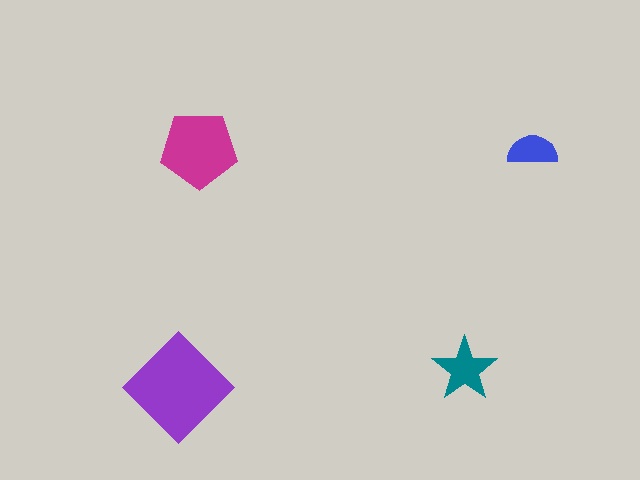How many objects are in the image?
There are 4 objects in the image.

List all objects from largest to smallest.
The purple diamond, the magenta pentagon, the teal star, the blue semicircle.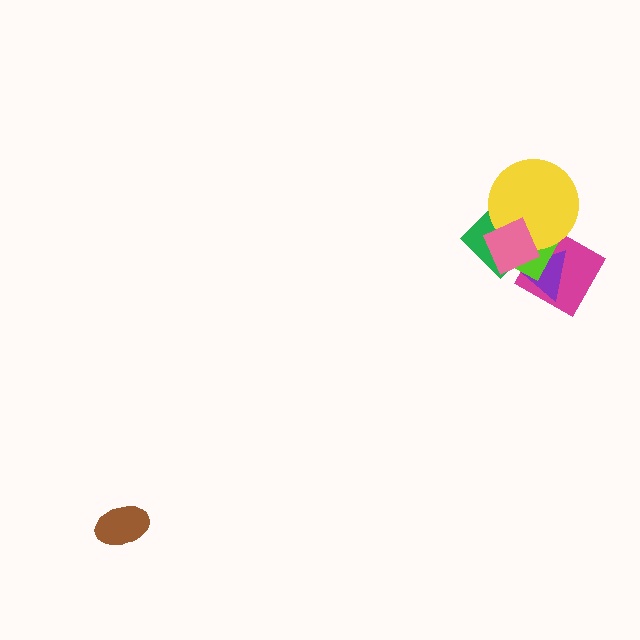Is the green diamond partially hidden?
Yes, it is partially covered by another shape.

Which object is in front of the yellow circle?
The pink diamond is in front of the yellow circle.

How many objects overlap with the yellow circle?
3 objects overlap with the yellow circle.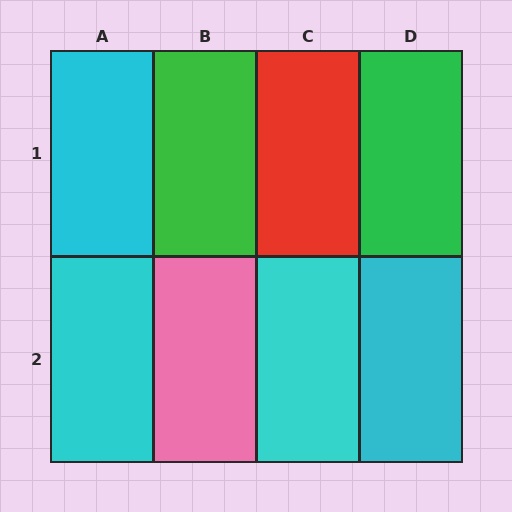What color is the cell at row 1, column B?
Green.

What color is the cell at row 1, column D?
Green.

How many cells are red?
1 cell is red.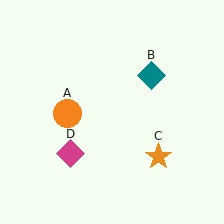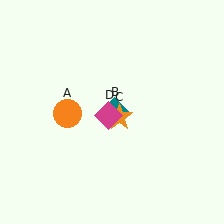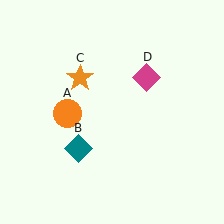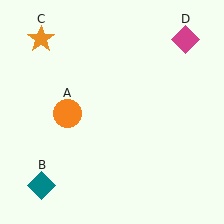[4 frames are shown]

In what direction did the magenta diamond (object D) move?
The magenta diamond (object D) moved up and to the right.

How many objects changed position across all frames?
3 objects changed position: teal diamond (object B), orange star (object C), magenta diamond (object D).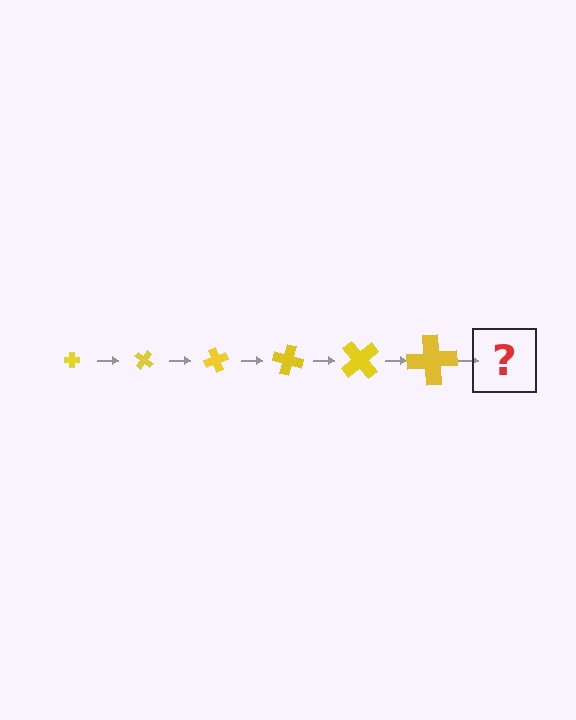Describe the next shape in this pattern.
It should be a cross, larger than the previous one and rotated 210 degrees from the start.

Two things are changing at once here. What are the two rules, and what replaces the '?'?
The two rules are that the cross grows larger each step and it rotates 35 degrees each step. The '?' should be a cross, larger than the previous one and rotated 210 degrees from the start.